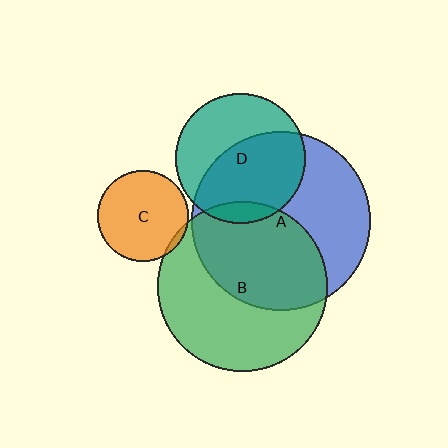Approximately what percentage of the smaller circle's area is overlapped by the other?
Approximately 50%.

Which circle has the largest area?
Circle A (blue).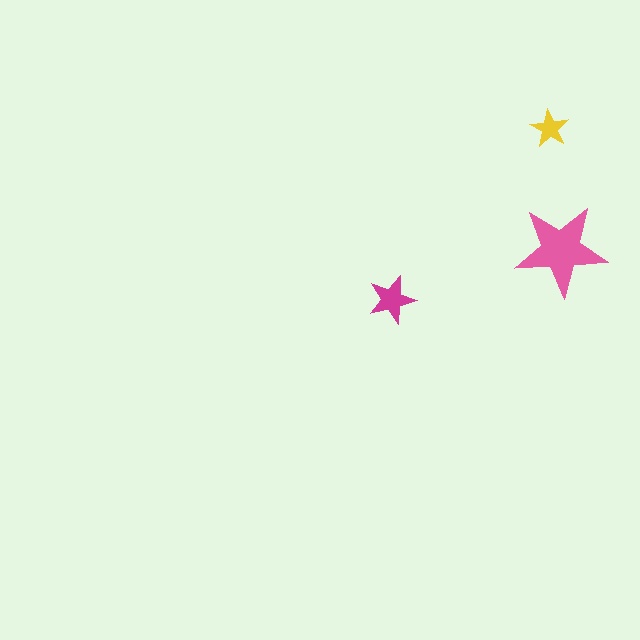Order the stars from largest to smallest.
the pink one, the magenta one, the yellow one.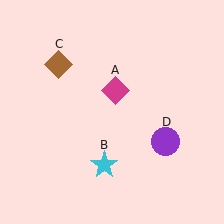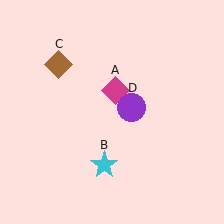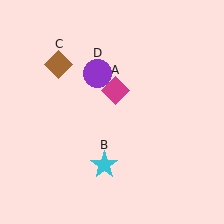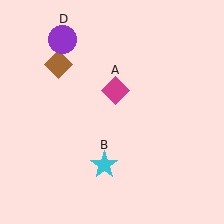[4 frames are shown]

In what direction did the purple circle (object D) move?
The purple circle (object D) moved up and to the left.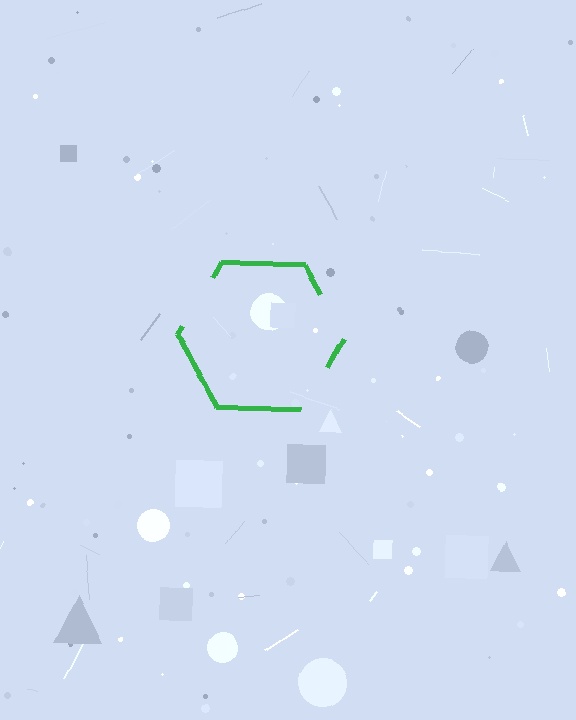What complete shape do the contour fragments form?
The contour fragments form a hexagon.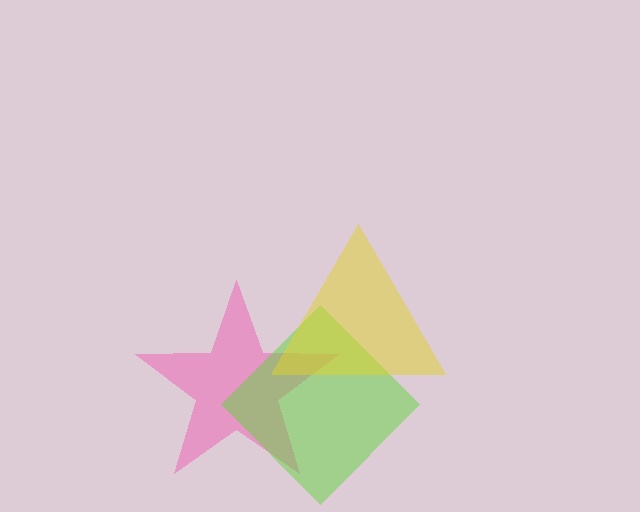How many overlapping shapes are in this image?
There are 3 overlapping shapes in the image.